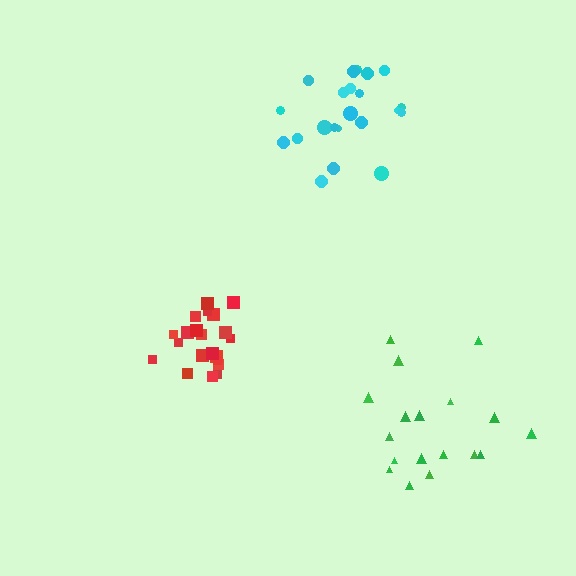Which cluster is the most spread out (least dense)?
Green.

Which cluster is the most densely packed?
Red.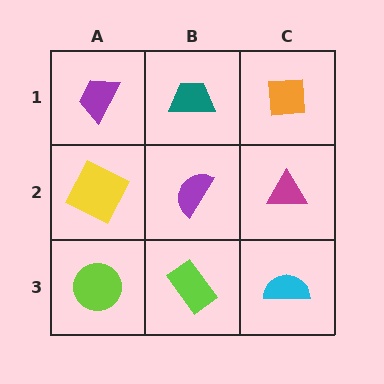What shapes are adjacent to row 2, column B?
A teal trapezoid (row 1, column B), a lime rectangle (row 3, column B), a yellow square (row 2, column A), a magenta triangle (row 2, column C).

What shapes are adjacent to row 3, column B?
A purple semicircle (row 2, column B), a lime circle (row 3, column A), a cyan semicircle (row 3, column C).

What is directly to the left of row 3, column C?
A lime rectangle.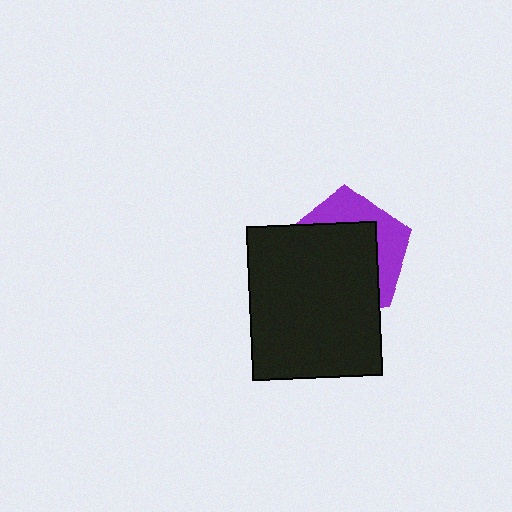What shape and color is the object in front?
The object in front is a black rectangle.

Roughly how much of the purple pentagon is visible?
A small part of it is visible (roughly 35%).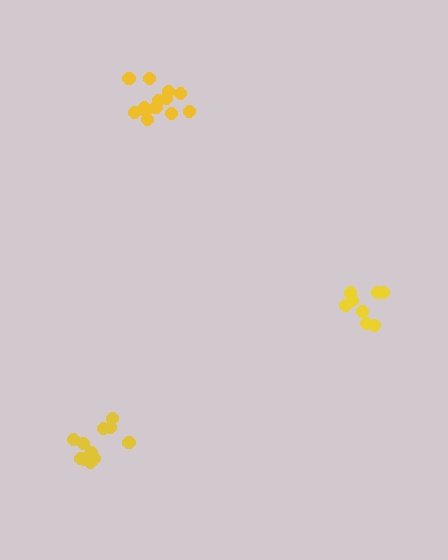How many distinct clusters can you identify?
There are 3 distinct clusters.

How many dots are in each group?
Group 1: 12 dots, Group 2: 13 dots, Group 3: 8 dots (33 total).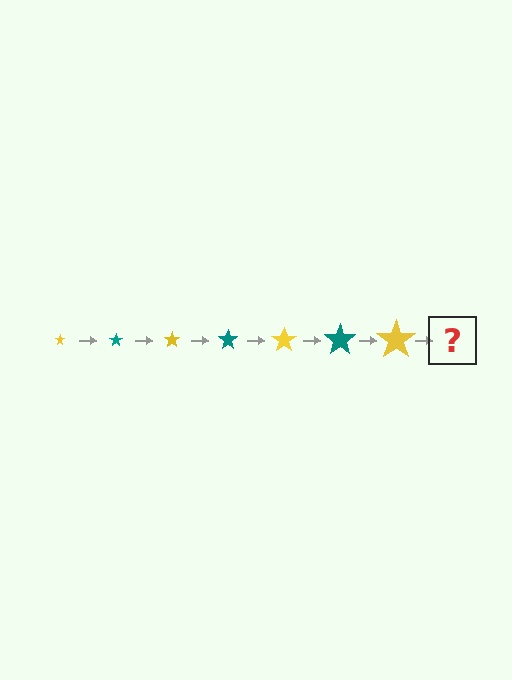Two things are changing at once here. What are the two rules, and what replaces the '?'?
The two rules are that the star grows larger each step and the color cycles through yellow and teal. The '?' should be a teal star, larger than the previous one.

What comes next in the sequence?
The next element should be a teal star, larger than the previous one.